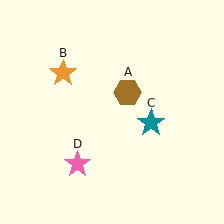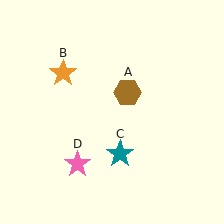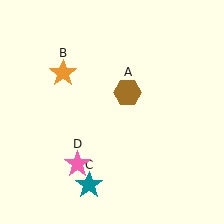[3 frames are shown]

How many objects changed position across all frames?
1 object changed position: teal star (object C).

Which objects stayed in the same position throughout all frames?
Brown hexagon (object A) and orange star (object B) and pink star (object D) remained stationary.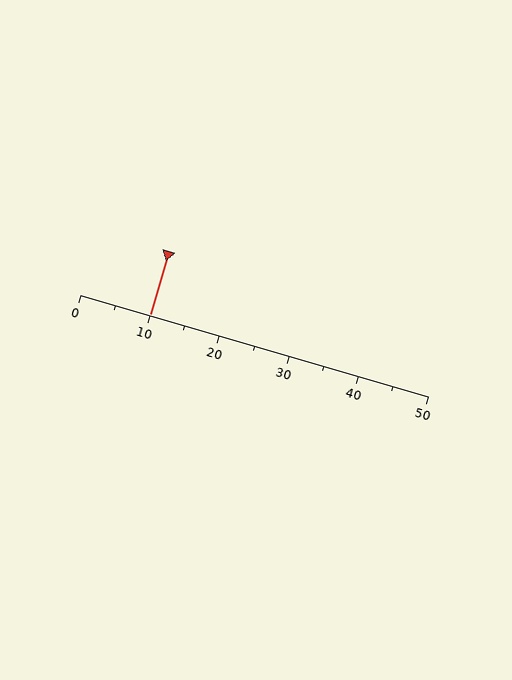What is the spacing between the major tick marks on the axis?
The major ticks are spaced 10 apart.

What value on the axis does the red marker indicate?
The marker indicates approximately 10.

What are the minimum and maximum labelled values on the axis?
The axis runs from 0 to 50.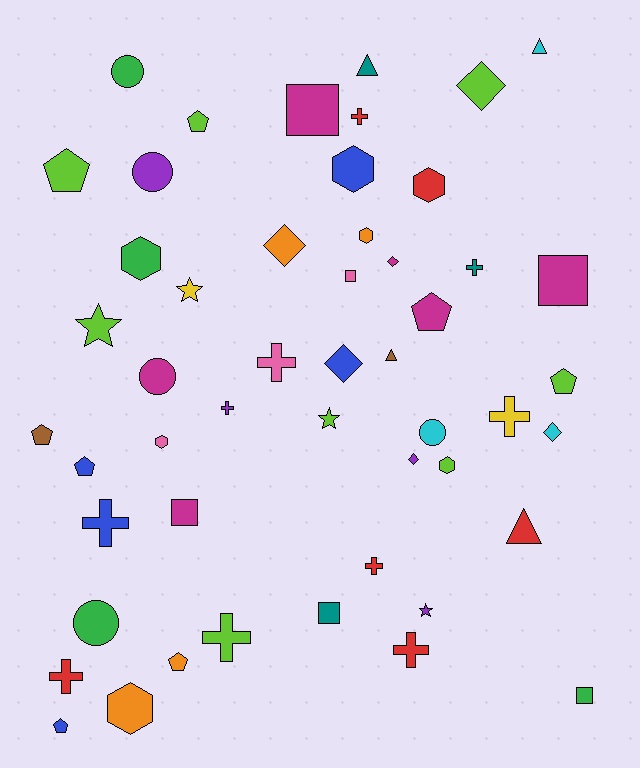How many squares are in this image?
There are 6 squares.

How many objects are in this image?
There are 50 objects.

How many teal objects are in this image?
There are 3 teal objects.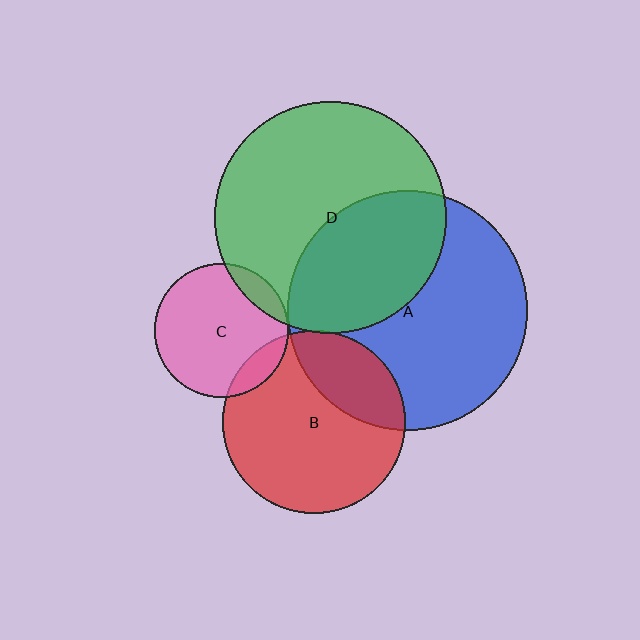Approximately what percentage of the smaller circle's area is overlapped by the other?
Approximately 10%.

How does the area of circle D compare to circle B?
Approximately 1.6 times.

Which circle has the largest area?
Circle A (blue).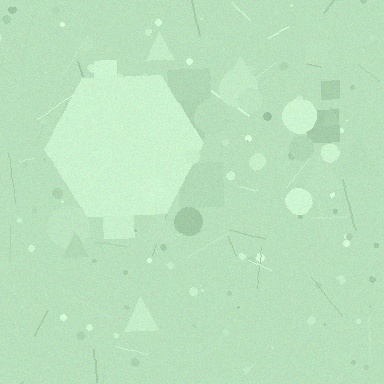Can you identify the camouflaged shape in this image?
The camouflaged shape is a hexagon.